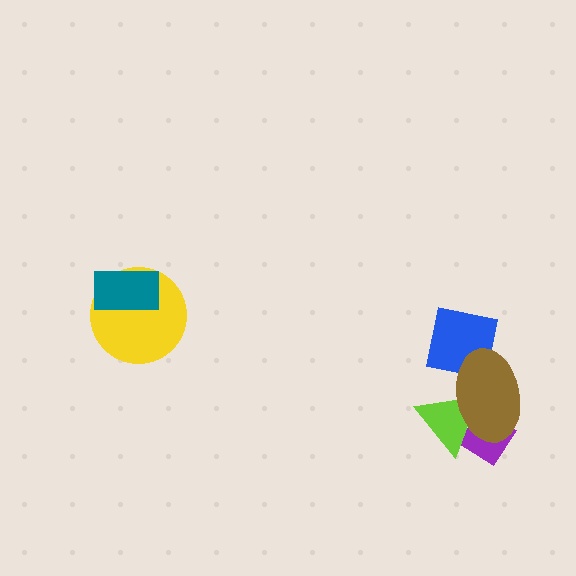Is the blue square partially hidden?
Yes, it is partially covered by another shape.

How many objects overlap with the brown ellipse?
3 objects overlap with the brown ellipse.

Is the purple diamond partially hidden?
Yes, it is partially covered by another shape.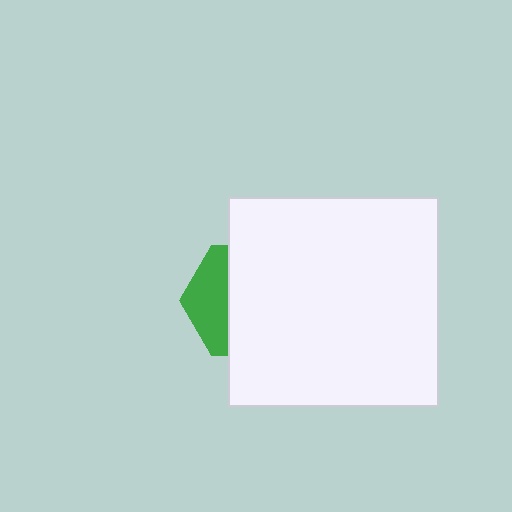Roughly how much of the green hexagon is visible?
A small part of it is visible (roughly 34%).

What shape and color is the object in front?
The object in front is a white square.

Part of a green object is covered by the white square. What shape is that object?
It is a hexagon.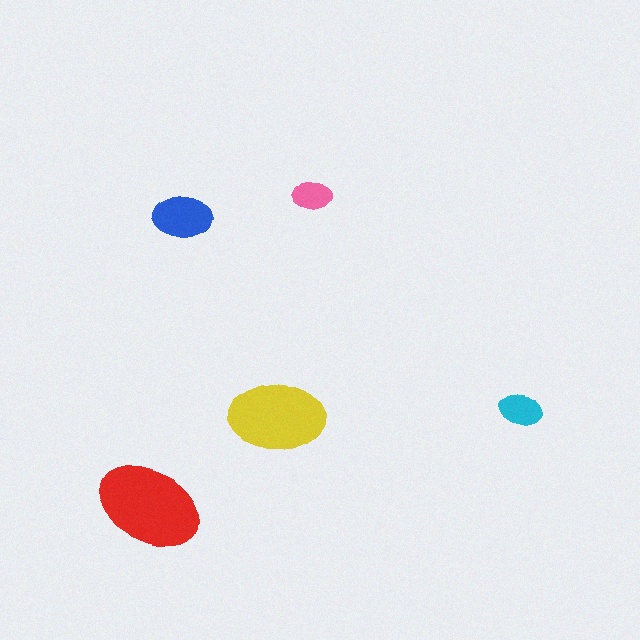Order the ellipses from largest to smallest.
the red one, the yellow one, the blue one, the cyan one, the pink one.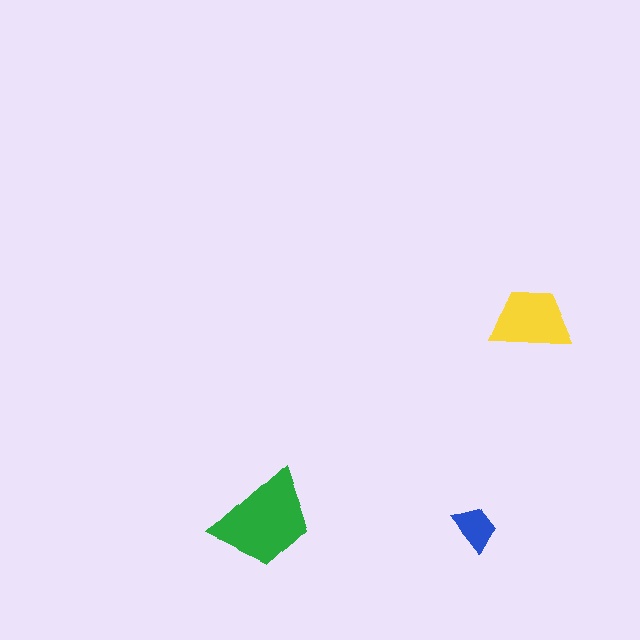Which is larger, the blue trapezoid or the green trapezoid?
The green one.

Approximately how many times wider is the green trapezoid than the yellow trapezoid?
About 1.5 times wider.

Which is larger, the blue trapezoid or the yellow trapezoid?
The yellow one.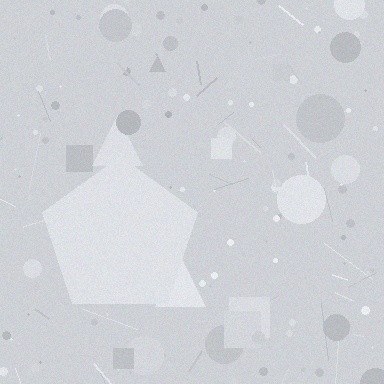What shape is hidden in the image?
A pentagon is hidden in the image.